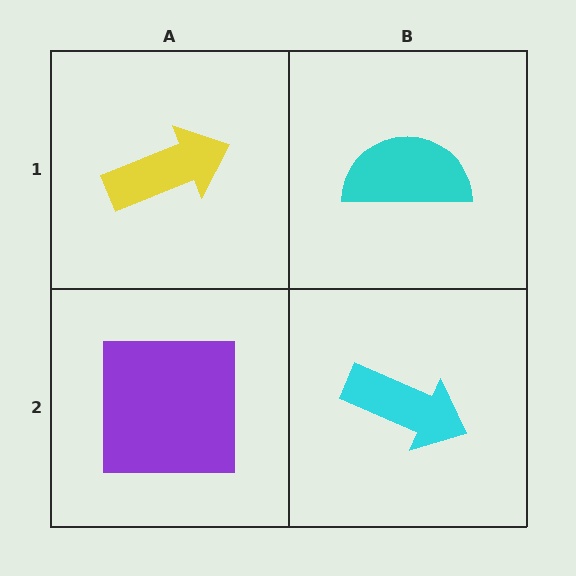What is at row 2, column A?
A purple square.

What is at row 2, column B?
A cyan arrow.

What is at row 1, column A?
A yellow arrow.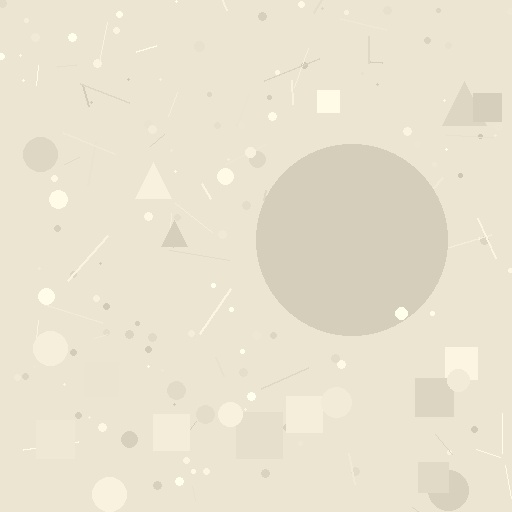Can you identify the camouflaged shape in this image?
The camouflaged shape is a circle.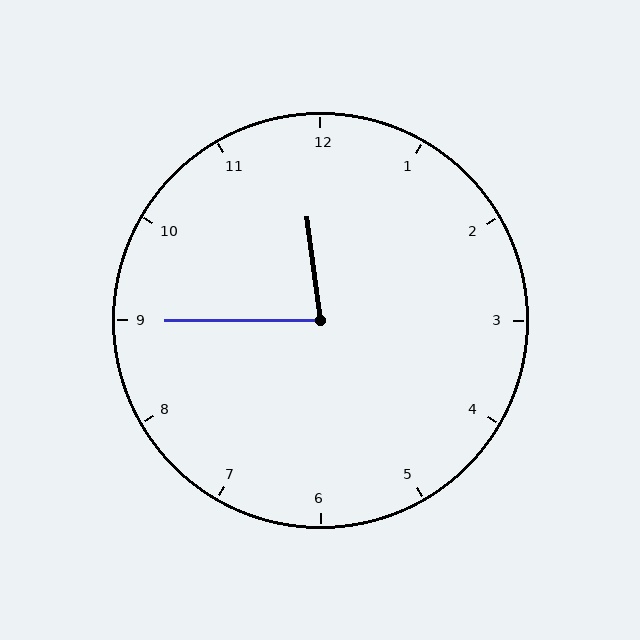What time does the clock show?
11:45.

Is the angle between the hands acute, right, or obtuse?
It is acute.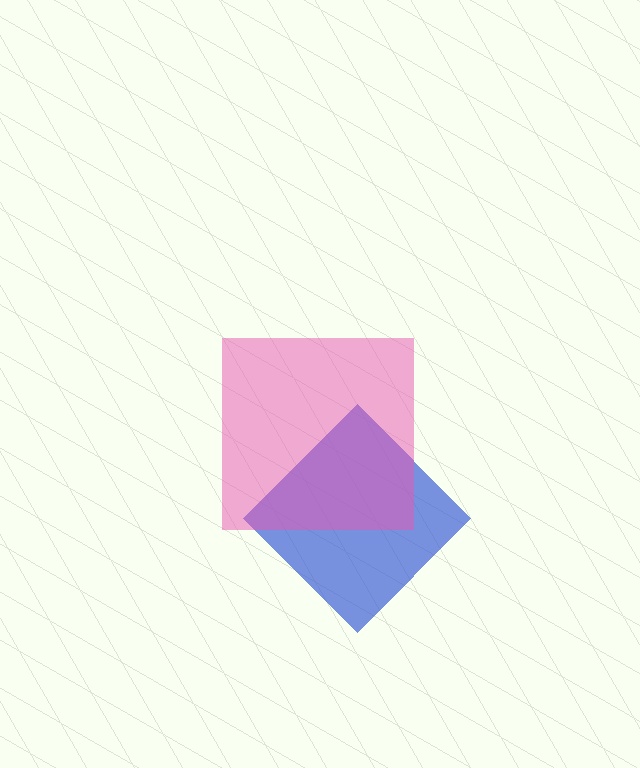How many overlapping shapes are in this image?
There are 2 overlapping shapes in the image.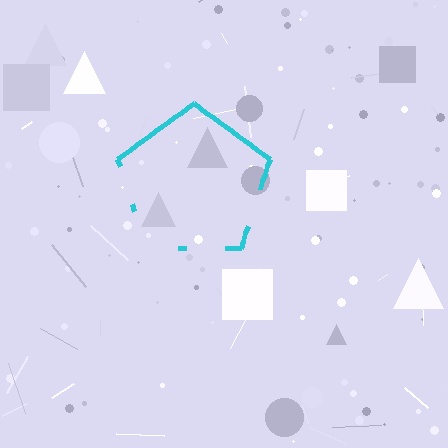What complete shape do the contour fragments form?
The contour fragments form a pentagon.